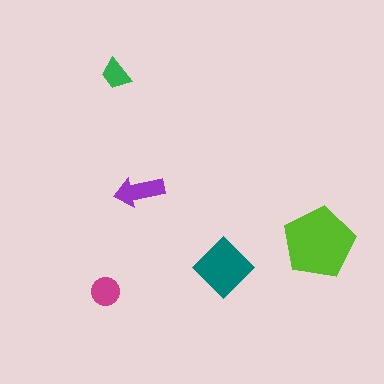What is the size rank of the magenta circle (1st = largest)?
4th.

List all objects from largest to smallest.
The lime pentagon, the teal diamond, the purple arrow, the magenta circle, the green trapezoid.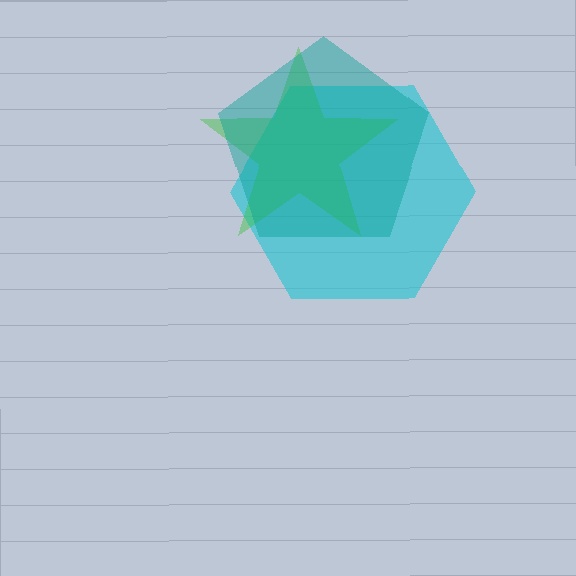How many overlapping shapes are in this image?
There are 3 overlapping shapes in the image.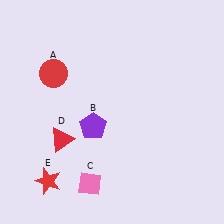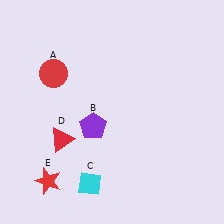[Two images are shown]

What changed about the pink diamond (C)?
In Image 1, C is pink. In Image 2, it changed to cyan.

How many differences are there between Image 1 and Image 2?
There is 1 difference between the two images.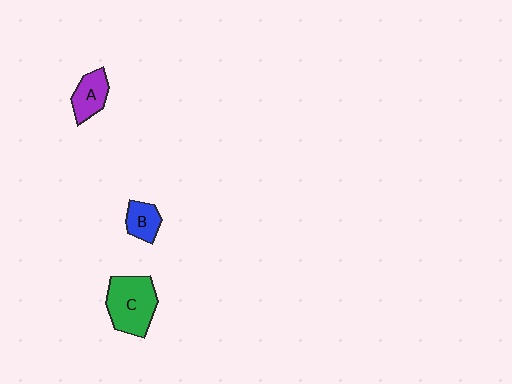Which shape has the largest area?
Shape C (green).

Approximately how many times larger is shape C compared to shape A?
Approximately 1.8 times.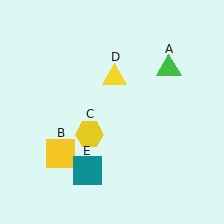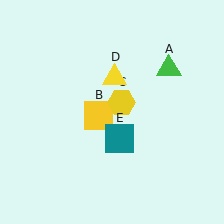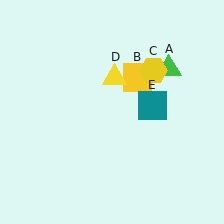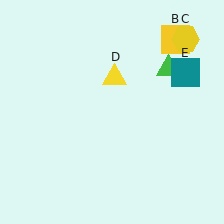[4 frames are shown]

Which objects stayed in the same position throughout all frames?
Green triangle (object A) and yellow triangle (object D) remained stationary.